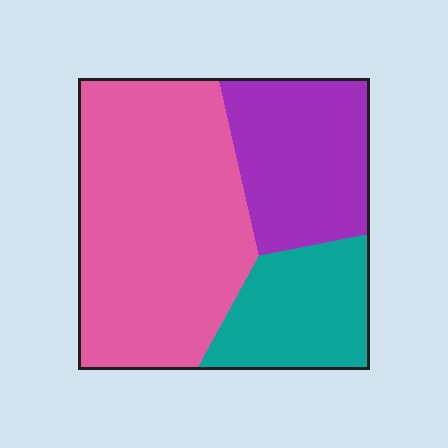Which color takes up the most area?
Pink, at roughly 55%.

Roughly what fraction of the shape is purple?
Purple takes up about one quarter (1/4) of the shape.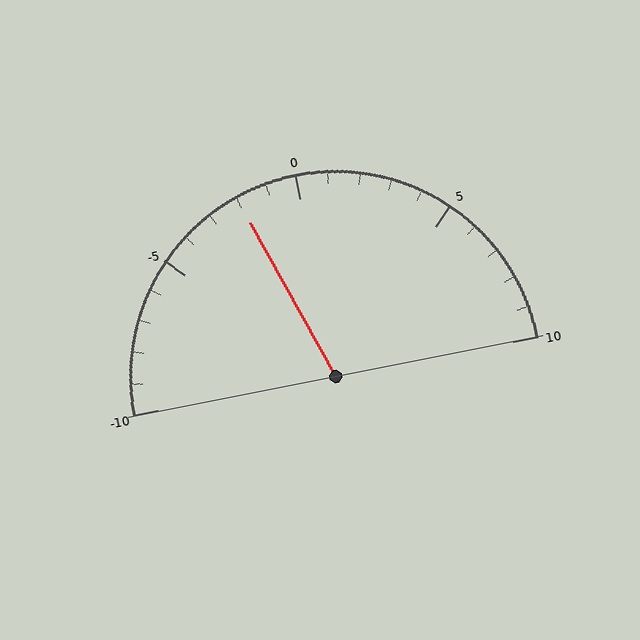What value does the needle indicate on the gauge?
The needle indicates approximately -2.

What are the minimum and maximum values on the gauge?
The gauge ranges from -10 to 10.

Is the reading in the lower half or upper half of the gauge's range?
The reading is in the lower half of the range (-10 to 10).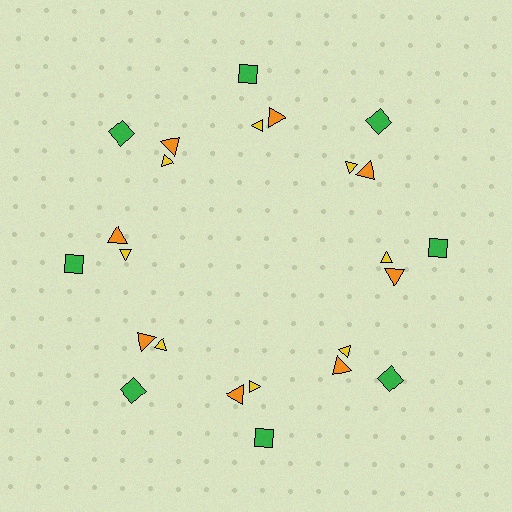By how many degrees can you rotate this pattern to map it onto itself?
The pattern maps onto itself every 45 degrees of rotation.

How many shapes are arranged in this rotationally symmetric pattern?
There are 24 shapes, arranged in 8 groups of 3.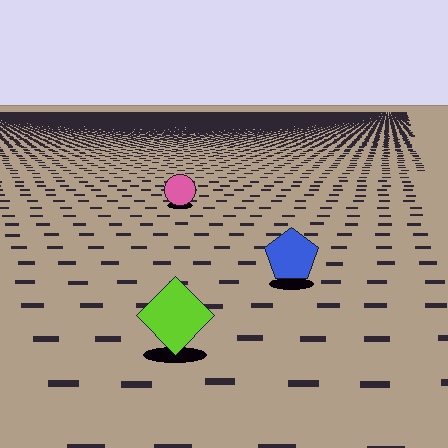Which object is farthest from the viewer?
The pink circle is farthest from the viewer. It appears smaller and the ground texture around it is denser.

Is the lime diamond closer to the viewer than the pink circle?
Yes. The lime diamond is closer — you can tell from the texture gradient: the ground texture is coarser near it.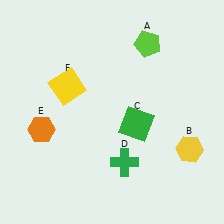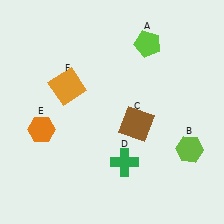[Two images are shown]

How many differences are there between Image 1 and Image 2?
There are 3 differences between the two images.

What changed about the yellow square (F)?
In Image 1, F is yellow. In Image 2, it changed to orange.